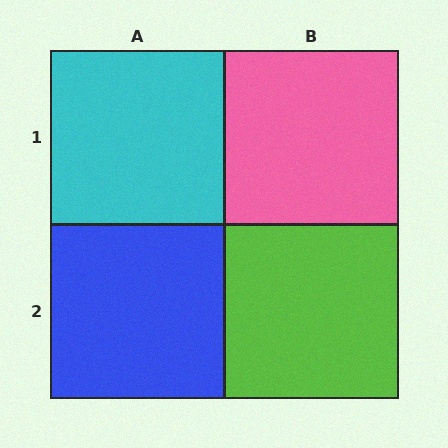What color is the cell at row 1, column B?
Pink.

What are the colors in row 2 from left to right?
Blue, lime.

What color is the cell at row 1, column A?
Cyan.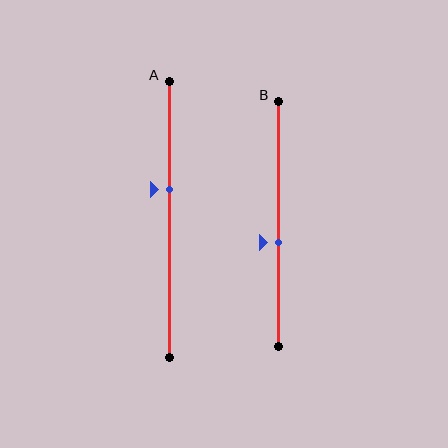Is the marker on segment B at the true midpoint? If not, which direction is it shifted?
No, the marker on segment B is shifted downward by about 7% of the segment length.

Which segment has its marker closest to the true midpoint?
Segment B has its marker closest to the true midpoint.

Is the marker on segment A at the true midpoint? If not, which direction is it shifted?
No, the marker on segment A is shifted upward by about 11% of the segment length.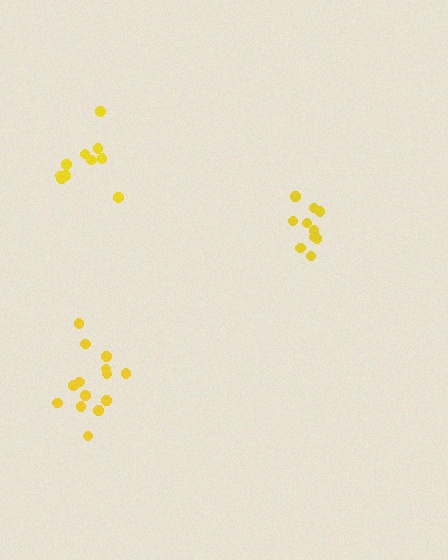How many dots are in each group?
Group 1: 10 dots, Group 2: 14 dots, Group 3: 10 dots (34 total).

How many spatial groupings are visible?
There are 3 spatial groupings.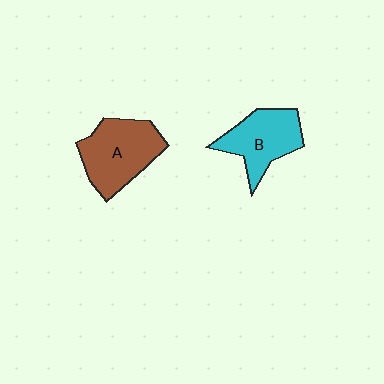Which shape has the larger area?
Shape A (brown).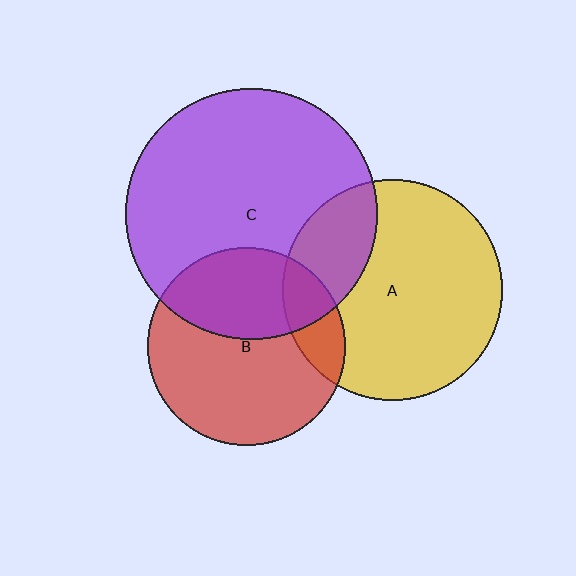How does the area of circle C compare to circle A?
Approximately 1.3 times.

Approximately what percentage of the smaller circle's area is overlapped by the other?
Approximately 35%.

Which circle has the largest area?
Circle C (purple).